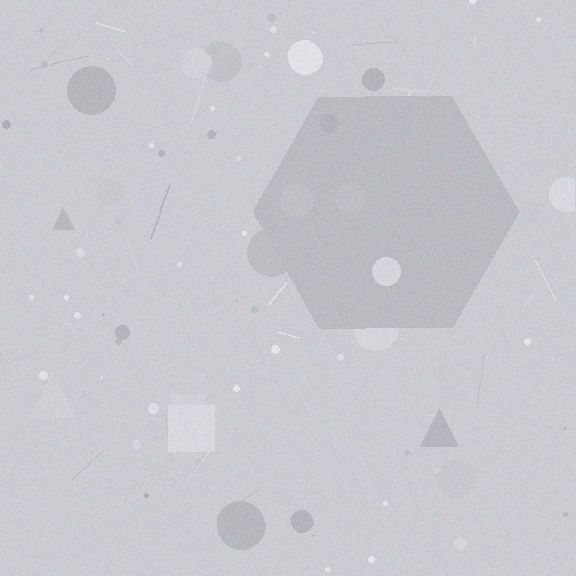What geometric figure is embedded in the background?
A hexagon is embedded in the background.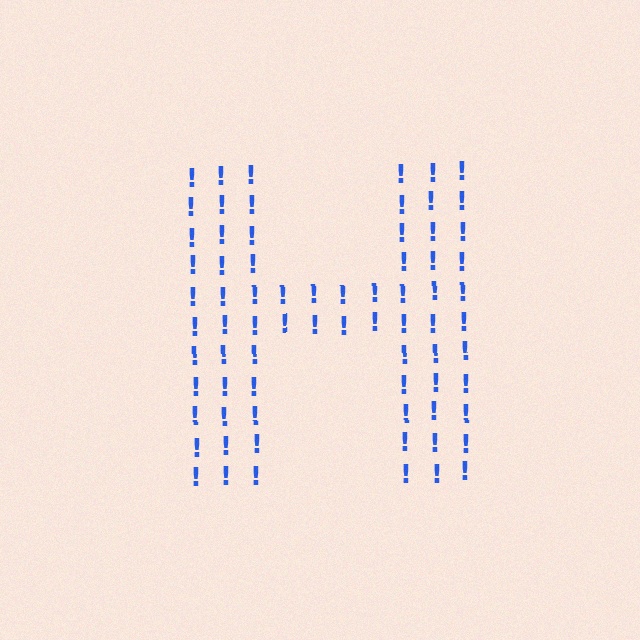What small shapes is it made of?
It is made of small exclamation marks.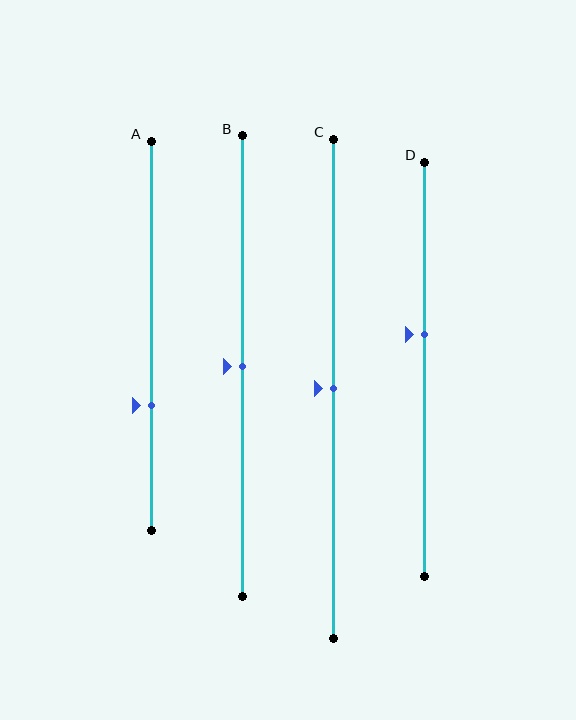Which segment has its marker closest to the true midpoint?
Segment B has its marker closest to the true midpoint.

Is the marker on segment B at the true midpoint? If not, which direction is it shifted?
Yes, the marker on segment B is at the true midpoint.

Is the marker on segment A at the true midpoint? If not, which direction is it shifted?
No, the marker on segment A is shifted downward by about 18% of the segment length.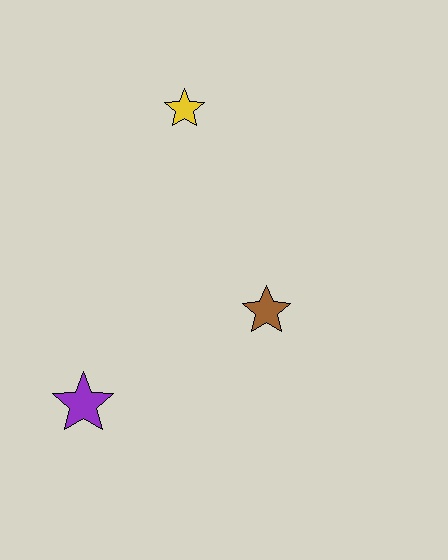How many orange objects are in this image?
There are no orange objects.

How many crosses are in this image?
There are no crosses.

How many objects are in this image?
There are 3 objects.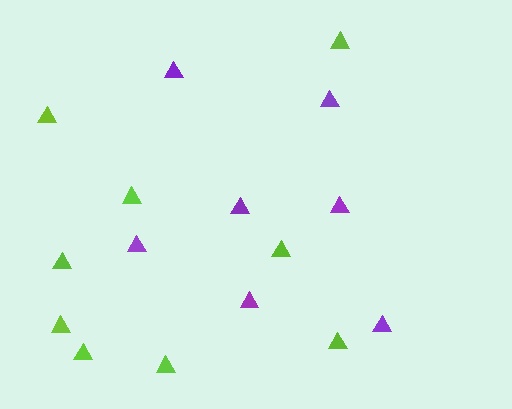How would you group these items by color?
There are 2 groups: one group of purple triangles (7) and one group of lime triangles (9).